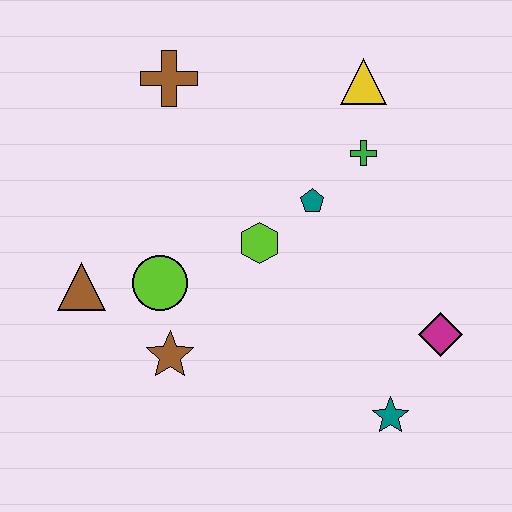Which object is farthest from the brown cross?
The teal star is farthest from the brown cross.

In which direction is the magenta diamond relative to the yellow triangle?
The magenta diamond is below the yellow triangle.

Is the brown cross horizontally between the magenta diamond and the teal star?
No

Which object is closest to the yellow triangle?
The green cross is closest to the yellow triangle.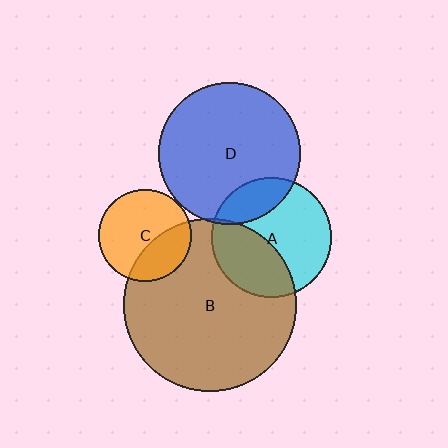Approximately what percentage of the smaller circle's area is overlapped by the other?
Approximately 20%.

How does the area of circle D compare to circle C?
Approximately 2.3 times.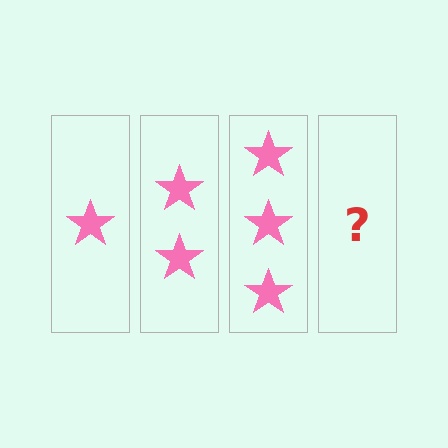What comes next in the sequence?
The next element should be 4 stars.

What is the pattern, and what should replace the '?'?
The pattern is that each step adds one more star. The '?' should be 4 stars.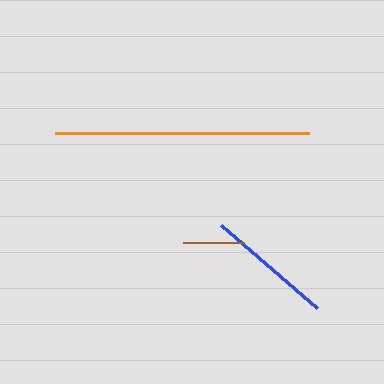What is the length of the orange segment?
The orange segment is approximately 253 pixels long.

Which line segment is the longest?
The orange line is the longest at approximately 253 pixels.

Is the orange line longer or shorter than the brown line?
The orange line is longer than the brown line.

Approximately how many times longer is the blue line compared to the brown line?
The blue line is approximately 2.1 times the length of the brown line.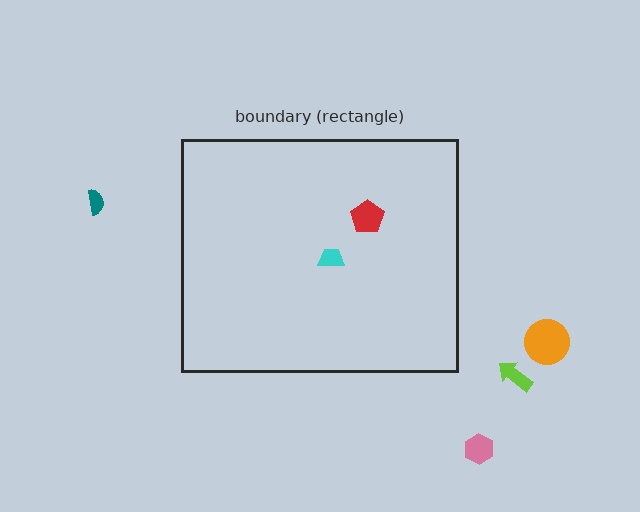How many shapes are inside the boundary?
2 inside, 4 outside.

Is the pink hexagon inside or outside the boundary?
Outside.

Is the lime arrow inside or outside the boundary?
Outside.